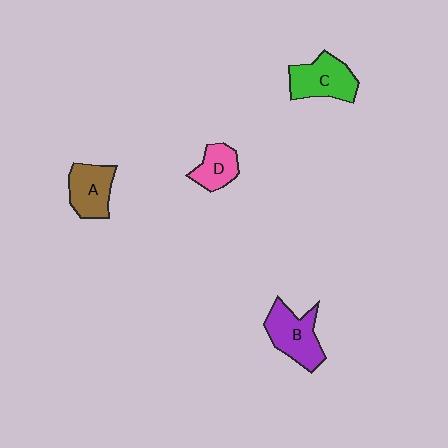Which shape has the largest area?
Shape B (purple).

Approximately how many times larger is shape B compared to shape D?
Approximately 1.6 times.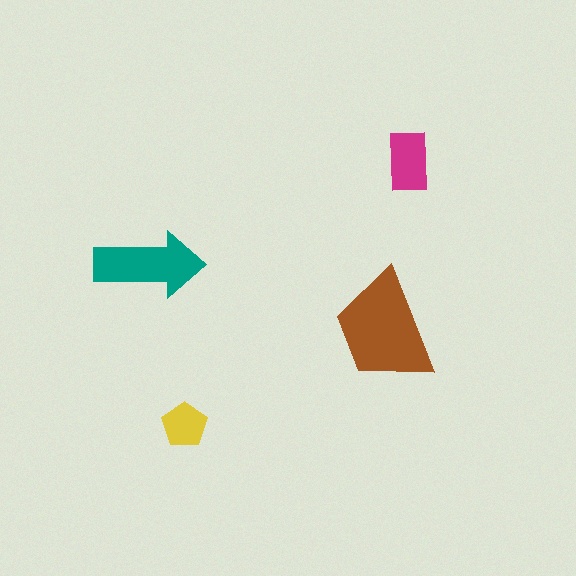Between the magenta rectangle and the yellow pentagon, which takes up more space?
The magenta rectangle.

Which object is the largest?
The brown trapezoid.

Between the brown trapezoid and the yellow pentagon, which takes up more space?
The brown trapezoid.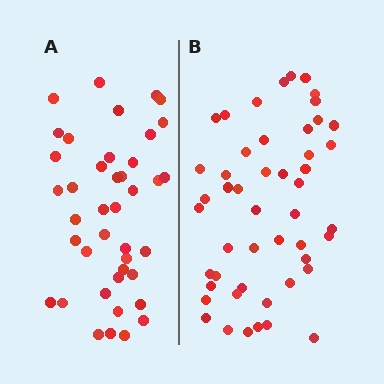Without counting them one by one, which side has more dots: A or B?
Region B (the right region) has more dots.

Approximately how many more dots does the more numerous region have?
Region B has roughly 8 or so more dots than region A.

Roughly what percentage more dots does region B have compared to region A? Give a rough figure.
About 20% more.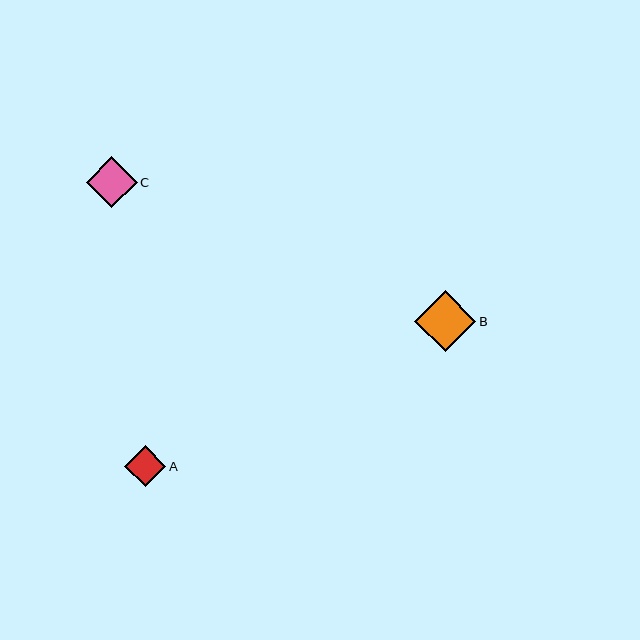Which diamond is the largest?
Diamond B is the largest with a size of approximately 61 pixels.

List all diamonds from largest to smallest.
From largest to smallest: B, C, A.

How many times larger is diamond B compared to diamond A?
Diamond B is approximately 1.5 times the size of diamond A.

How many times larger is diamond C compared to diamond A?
Diamond C is approximately 1.2 times the size of diamond A.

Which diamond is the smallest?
Diamond A is the smallest with a size of approximately 41 pixels.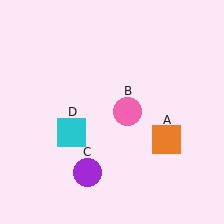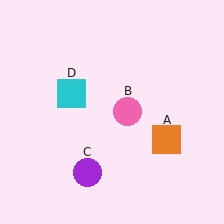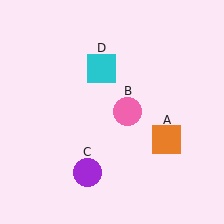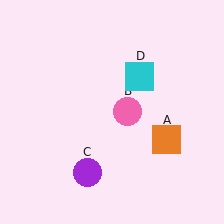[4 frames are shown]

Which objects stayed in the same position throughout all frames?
Orange square (object A) and pink circle (object B) and purple circle (object C) remained stationary.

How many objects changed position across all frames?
1 object changed position: cyan square (object D).